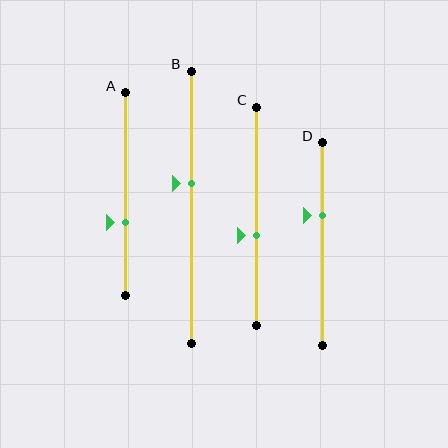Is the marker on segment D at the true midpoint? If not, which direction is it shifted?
No, the marker on segment D is shifted upward by about 14% of the segment length.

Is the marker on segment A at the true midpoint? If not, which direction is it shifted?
No, the marker on segment A is shifted downward by about 14% of the segment length.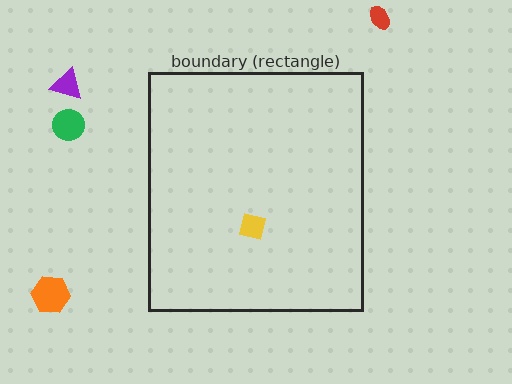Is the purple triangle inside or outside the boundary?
Outside.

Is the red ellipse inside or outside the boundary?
Outside.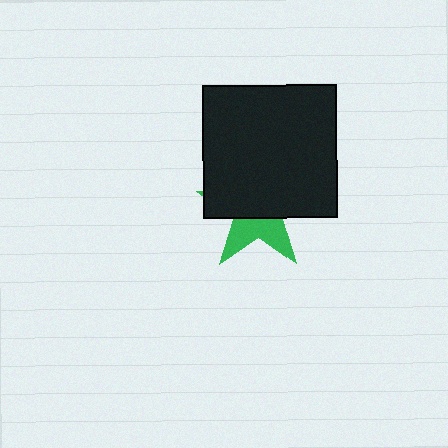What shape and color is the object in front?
The object in front is a black square.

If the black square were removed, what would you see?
You would see the complete green star.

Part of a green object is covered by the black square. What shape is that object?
It is a star.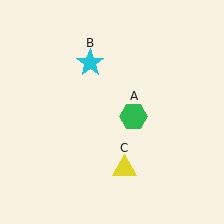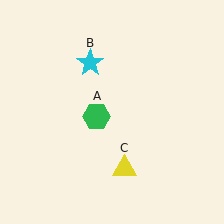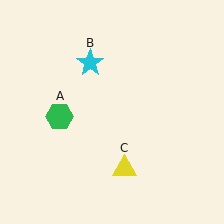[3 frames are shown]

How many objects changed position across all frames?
1 object changed position: green hexagon (object A).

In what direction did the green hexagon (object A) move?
The green hexagon (object A) moved left.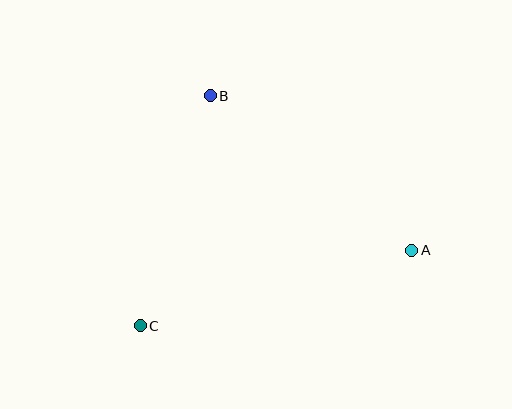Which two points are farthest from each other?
Points A and C are farthest from each other.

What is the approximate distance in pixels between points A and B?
The distance between A and B is approximately 254 pixels.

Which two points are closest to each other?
Points B and C are closest to each other.